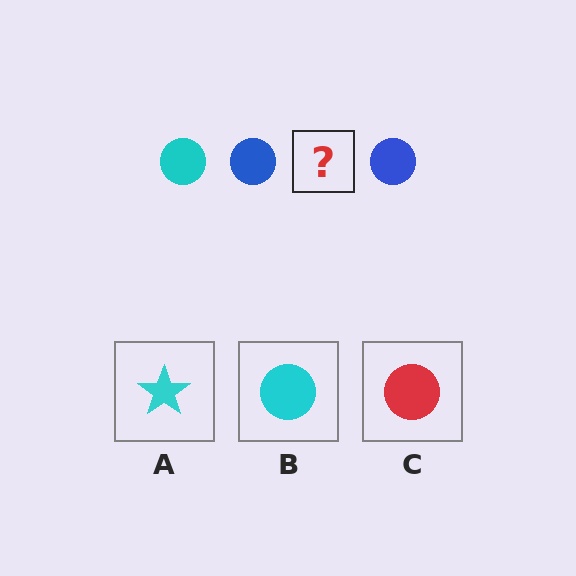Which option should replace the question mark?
Option B.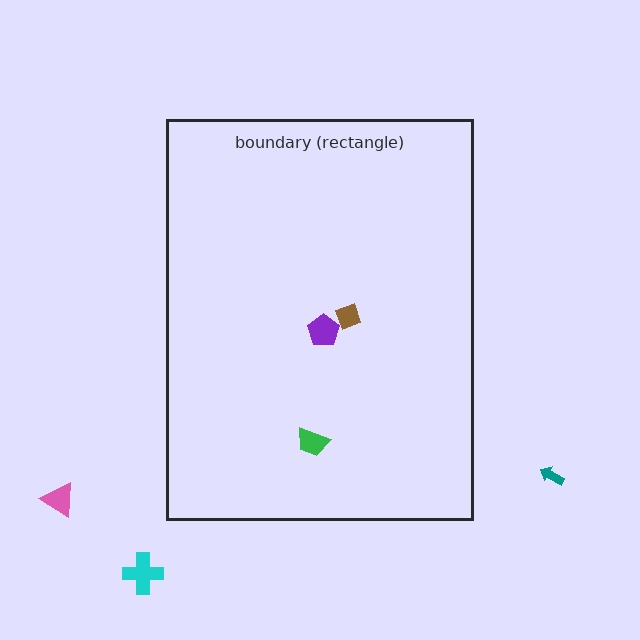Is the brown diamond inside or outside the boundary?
Inside.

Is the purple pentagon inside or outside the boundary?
Inside.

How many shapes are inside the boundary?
3 inside, 3 outside.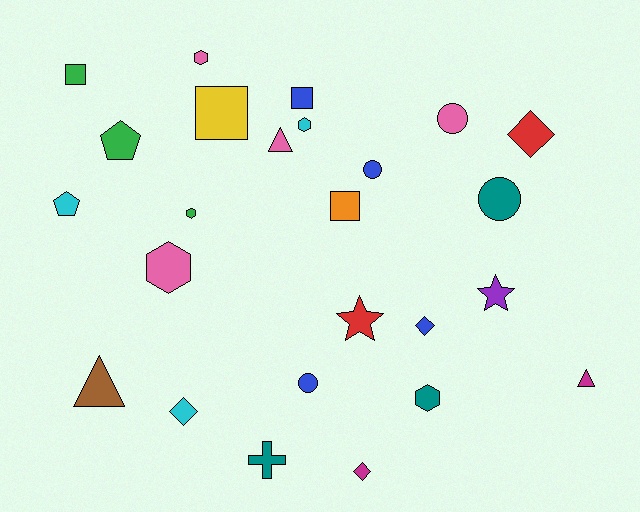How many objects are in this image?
There are 25 objects.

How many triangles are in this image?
There are 3 triangles.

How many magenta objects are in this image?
There are 2 magenta objects.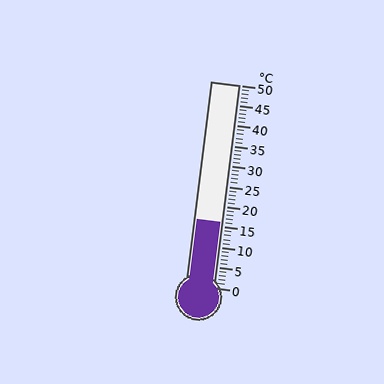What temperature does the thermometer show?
The thermometer shows approximately 16°C.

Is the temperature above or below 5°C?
The temperature is above 5°C.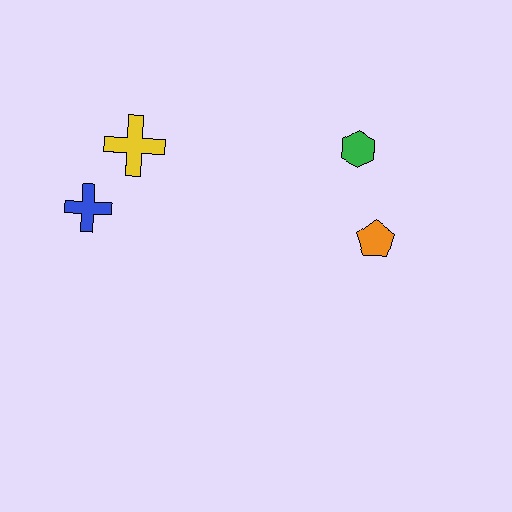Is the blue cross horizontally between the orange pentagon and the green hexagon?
No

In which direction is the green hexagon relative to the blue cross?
The green hexagon is to the right of the blue cross.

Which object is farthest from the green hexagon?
The blue cross is farthest from the green hexagon.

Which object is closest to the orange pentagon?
The green hexagon is closest to the orange pentagon.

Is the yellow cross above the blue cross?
Yes